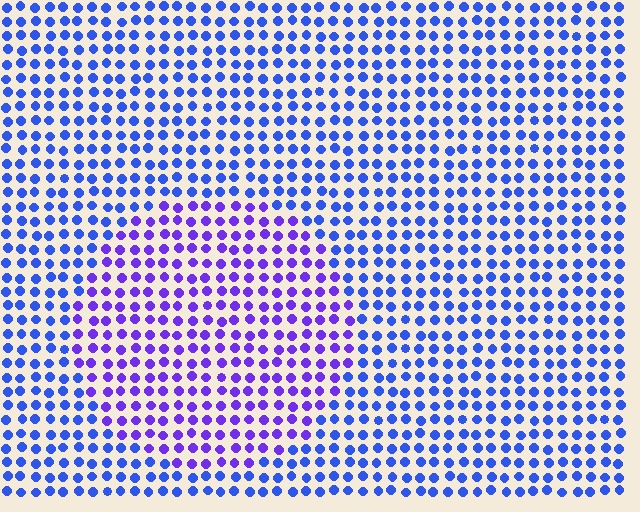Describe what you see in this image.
The image is filled with small blue elements in a uniform arrangement. A circle-shaped region is visible where the elements are tinted to a slightly different hue, forming a subtle color boundary.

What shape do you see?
I see a circle.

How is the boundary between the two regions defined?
The boundary is defined purely by a slight shift in hue (about 34 degrees). Spacing, size, and orientation are identical on both sides.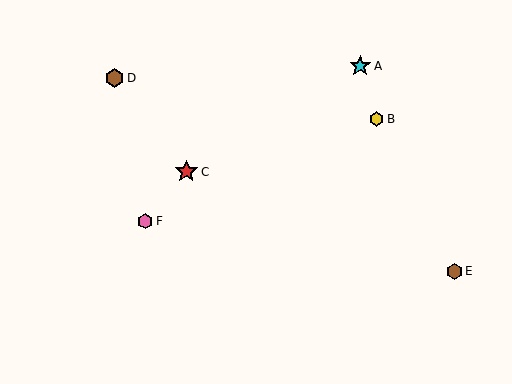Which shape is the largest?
The red star (labeled C) is the largest.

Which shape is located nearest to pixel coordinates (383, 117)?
The yellow hexagon (labeled B) at (377, 119) is nearest to that location.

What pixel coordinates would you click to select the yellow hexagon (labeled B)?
Click at (377, 119) to select the yellow hexagon B.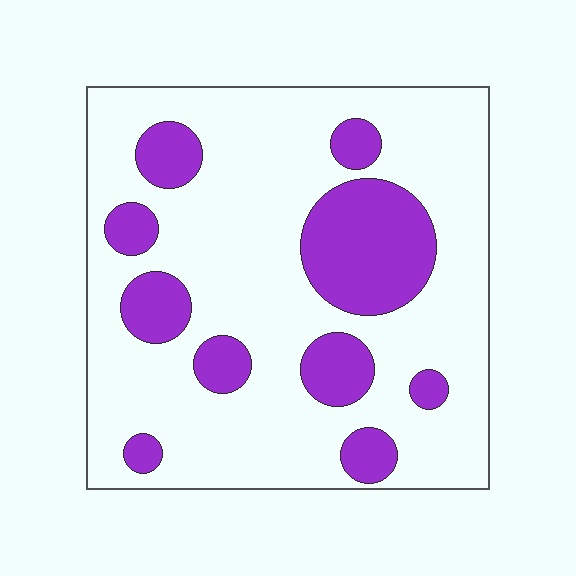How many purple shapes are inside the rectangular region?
10.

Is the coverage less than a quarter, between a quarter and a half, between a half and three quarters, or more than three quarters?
Less than a quarter.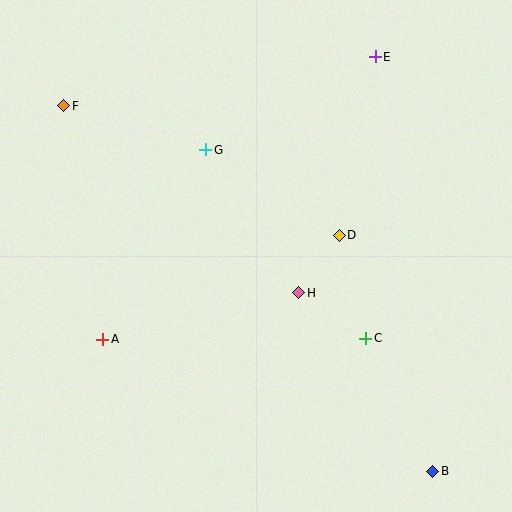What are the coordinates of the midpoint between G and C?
The midpoint between G and C is at (286, 244).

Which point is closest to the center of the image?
Point H at (299, 293) is closest to the center.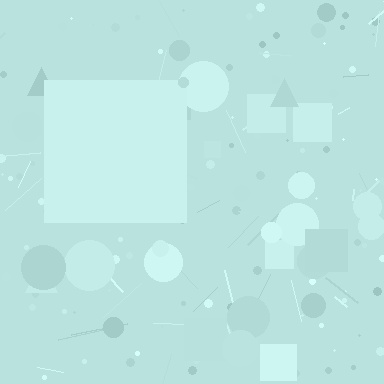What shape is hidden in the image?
A square is hidden in the image.